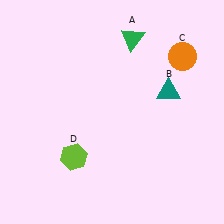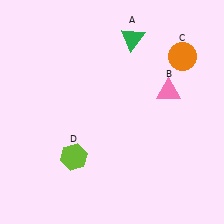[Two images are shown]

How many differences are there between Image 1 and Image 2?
There is 1 difference between the two images.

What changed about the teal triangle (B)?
In Image 1, B is teal. In Image 2, it changed to pink.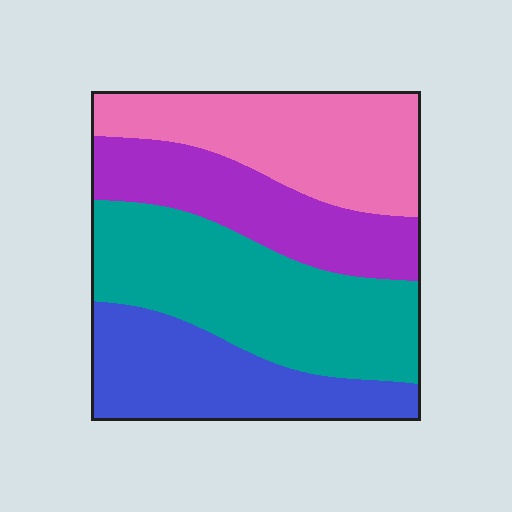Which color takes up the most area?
Teal, at roughly 30%.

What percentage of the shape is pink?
Pink takes up about one quarter (1/4) of the shape.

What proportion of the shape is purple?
Purple covers roughly 20% of the shape.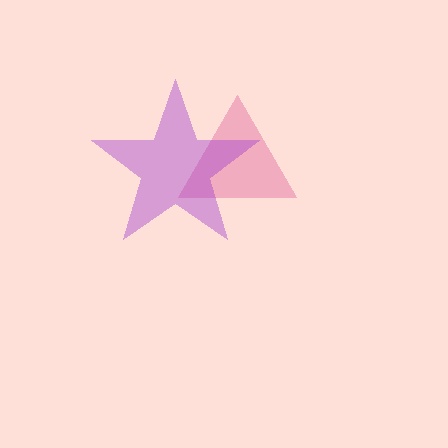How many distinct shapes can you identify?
There are 2 distinct shapes: a pink triangle, a purple star.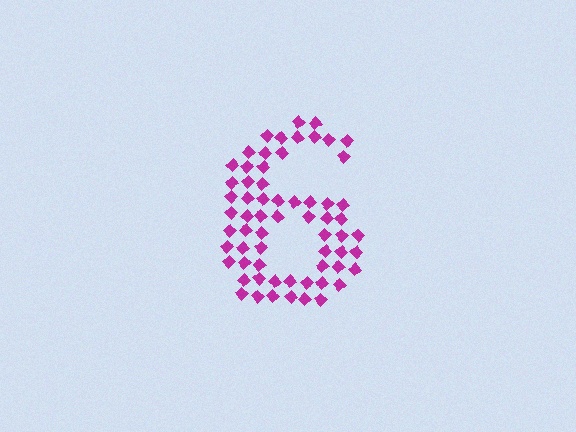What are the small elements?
The small elements are diamonds.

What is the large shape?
The large shape is the digit 6.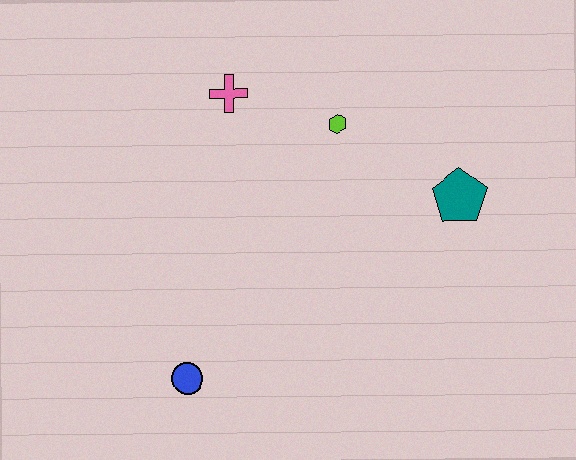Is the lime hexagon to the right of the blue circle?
Yes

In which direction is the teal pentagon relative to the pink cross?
The teal pentagon is to the right of the pink cross.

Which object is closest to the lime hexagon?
The pink cross is closest to the lime hexagon.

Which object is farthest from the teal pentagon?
The blue circle is farthest from the teal pentagon.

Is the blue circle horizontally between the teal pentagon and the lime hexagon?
No